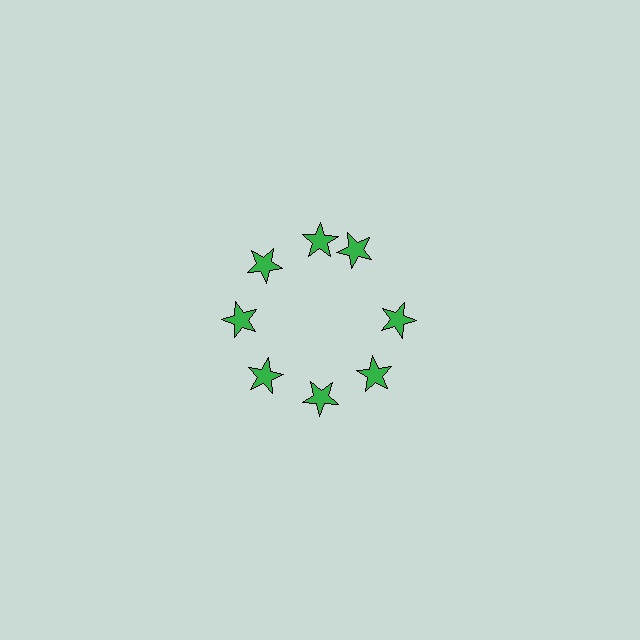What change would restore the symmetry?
The symmetry would be restored by rotating it back into even spacing with its neighbors so that all 8 stars sit at equal angles and equal distance from the center.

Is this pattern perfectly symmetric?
No. The 8 green stars are arranged in a ring, but one element near the 2 o'clock position is rotated out of alignment along the ring, breaking the 8-fold rotational symmetry.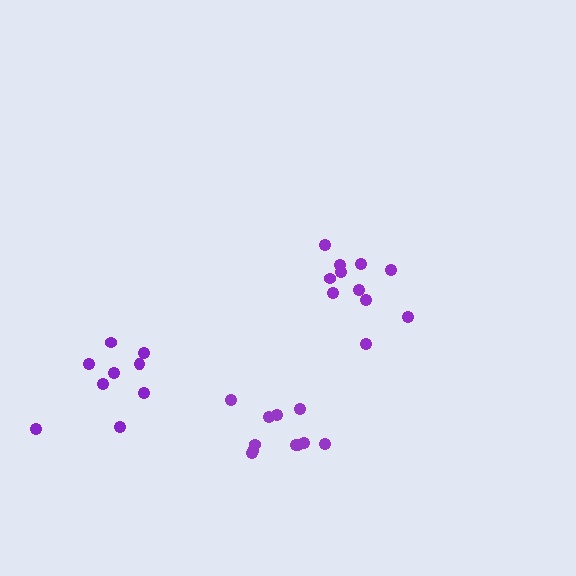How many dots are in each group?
Group 1: 11 dots, Group 2: 11 dots, Group 3: 9 dots (31 total).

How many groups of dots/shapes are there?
There are 3 groups.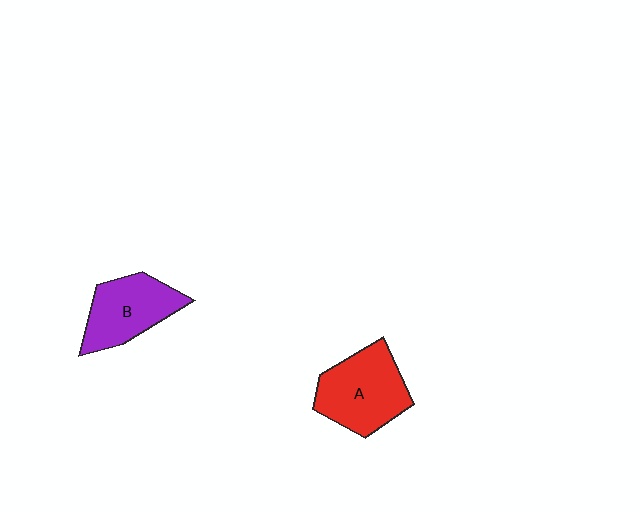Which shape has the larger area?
Shape A (red).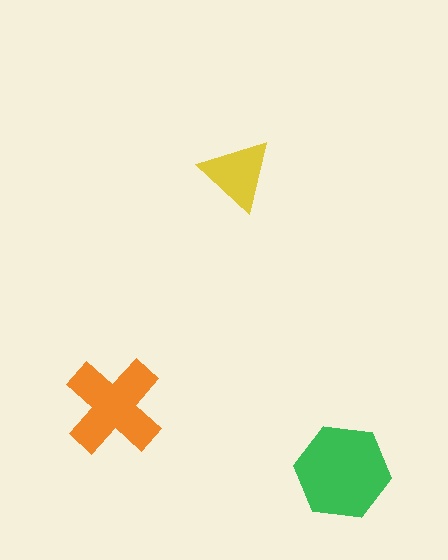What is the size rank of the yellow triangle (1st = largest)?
3rd.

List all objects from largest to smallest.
The green hexagon, the orange cross, the yellow triangle.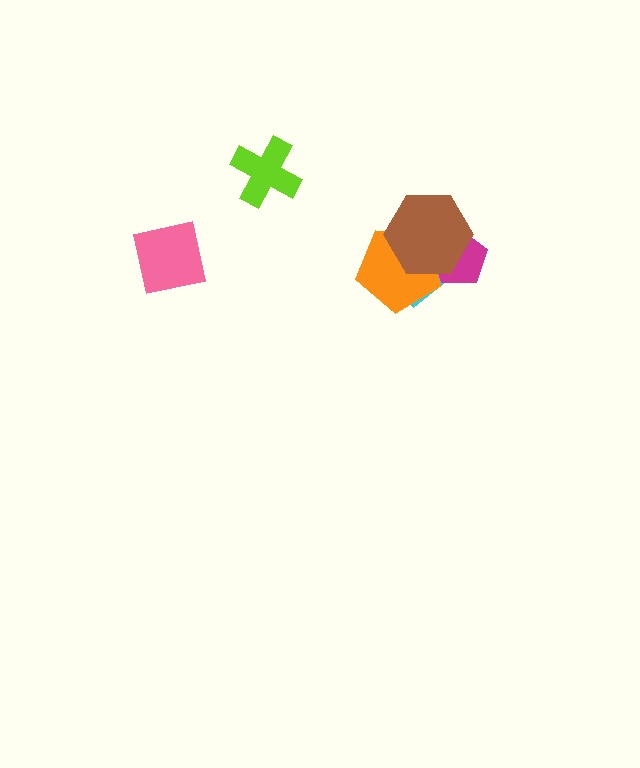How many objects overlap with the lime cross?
0 objects overlap with the lime cross.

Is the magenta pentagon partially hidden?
Yes, it is partially covered by another shape.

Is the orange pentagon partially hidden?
Yes, it is partially covered by another shape.